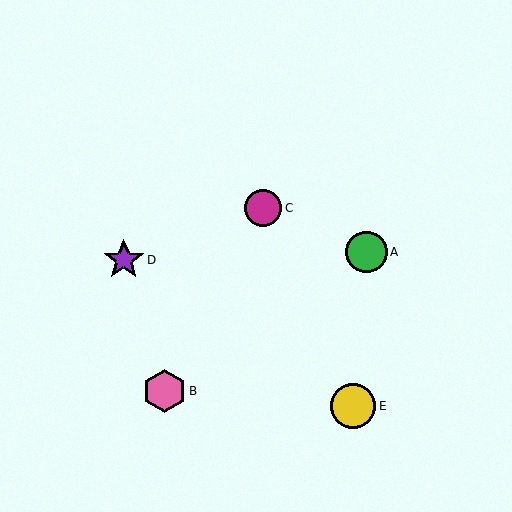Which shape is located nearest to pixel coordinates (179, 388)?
The pink hexagon (labeled B) at (165, 391) is nearest to that location.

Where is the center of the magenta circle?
The center of the magenta circle is at (263, 208).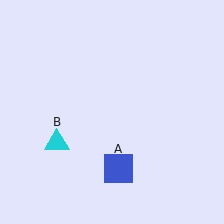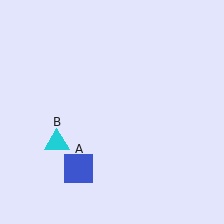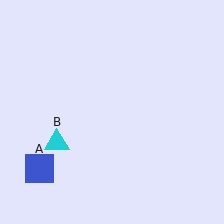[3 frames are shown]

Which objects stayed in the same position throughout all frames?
Cyan triangle (object B) remained stationary.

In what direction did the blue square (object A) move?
The blue square (object A) moved left.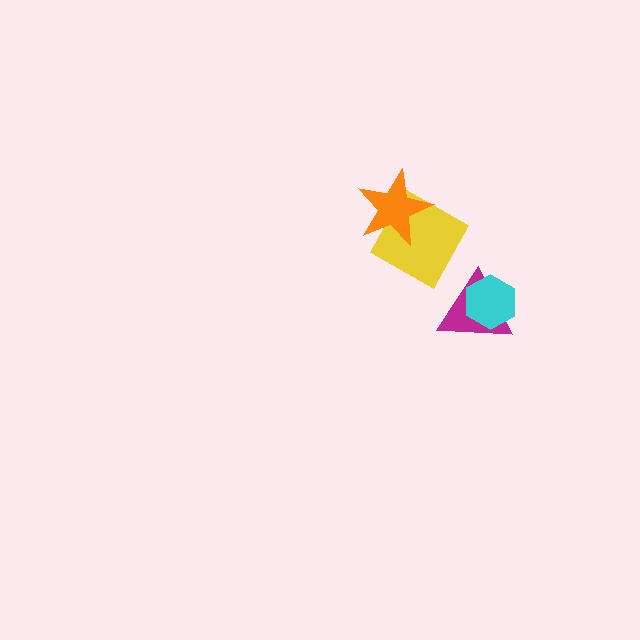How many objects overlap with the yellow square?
1 object overlaps with the yellow square.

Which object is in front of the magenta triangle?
The cyan hexagon is in front of the magenta triangle.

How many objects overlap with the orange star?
1 object overlaps with the orange star.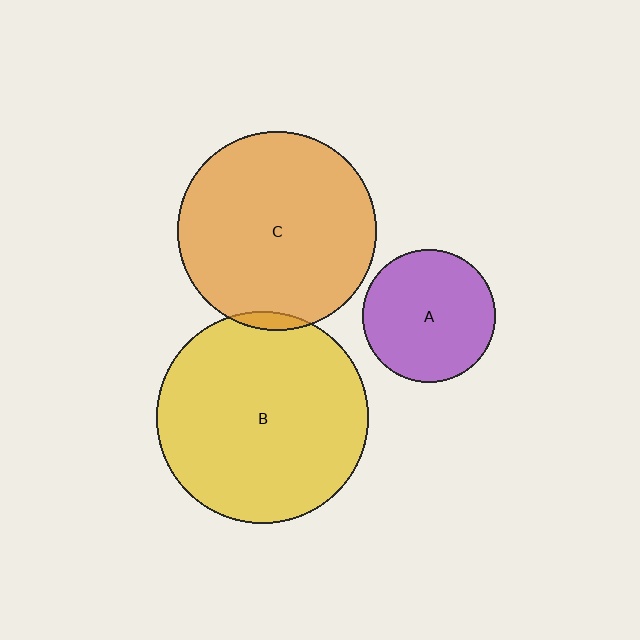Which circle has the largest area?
Circle B (yellow).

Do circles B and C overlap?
Yes.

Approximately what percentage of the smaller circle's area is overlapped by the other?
Approximately 5%.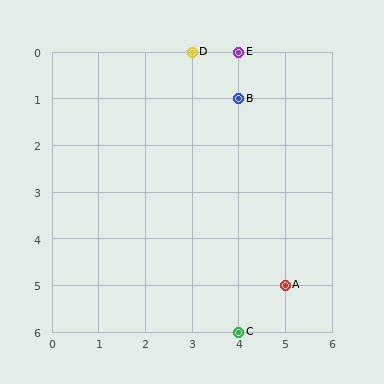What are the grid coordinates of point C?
Point C is at grid coordinates (4, 6).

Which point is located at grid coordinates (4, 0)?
Point E is at (4, 0).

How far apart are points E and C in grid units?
Points E and C are 6 rows apart.